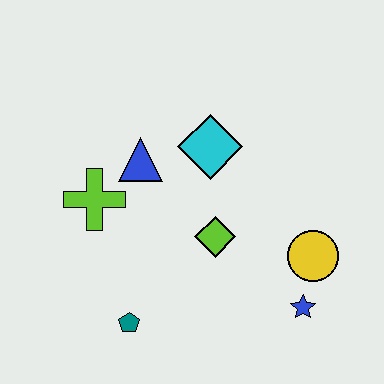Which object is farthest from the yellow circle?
The lime cross is farthest from the yellow circle.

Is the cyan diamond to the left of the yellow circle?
Yes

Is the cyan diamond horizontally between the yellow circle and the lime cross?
Yes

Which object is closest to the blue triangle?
The lime cross is closest to the blue triangle.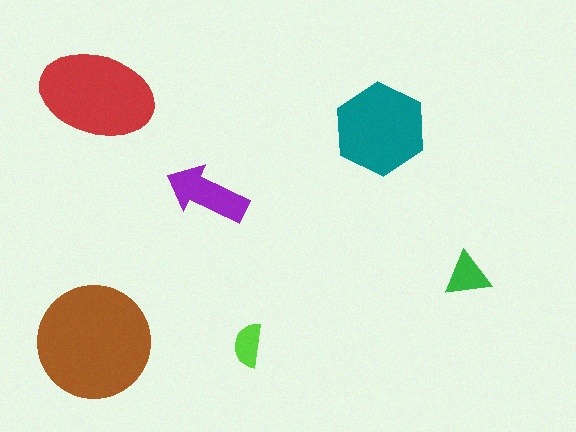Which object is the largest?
The brown circle.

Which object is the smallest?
The lime semicircle.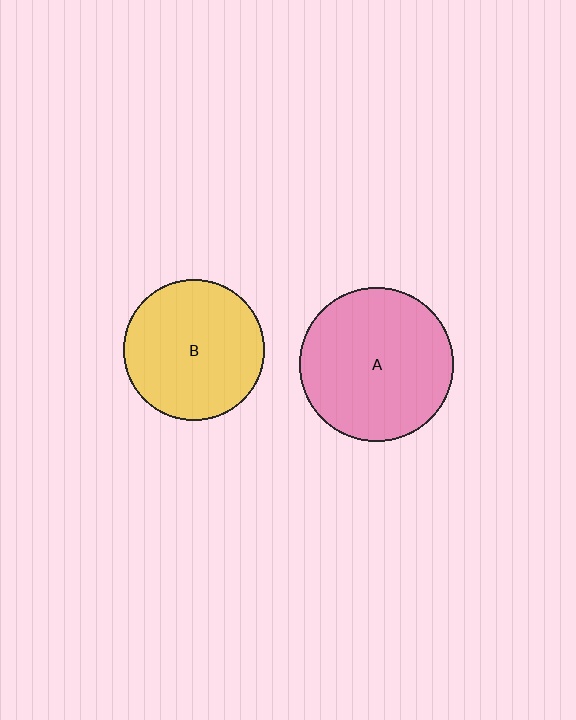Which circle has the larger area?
Circle A (pink).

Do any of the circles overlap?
No, none of the circles overlap.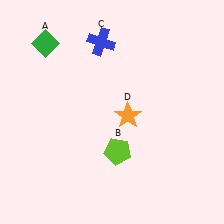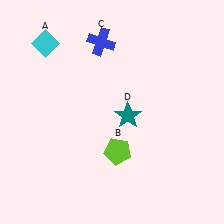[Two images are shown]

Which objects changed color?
A changed from green to cyan. D changed from orange to teal.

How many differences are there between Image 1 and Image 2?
There are 2 differences between the two images.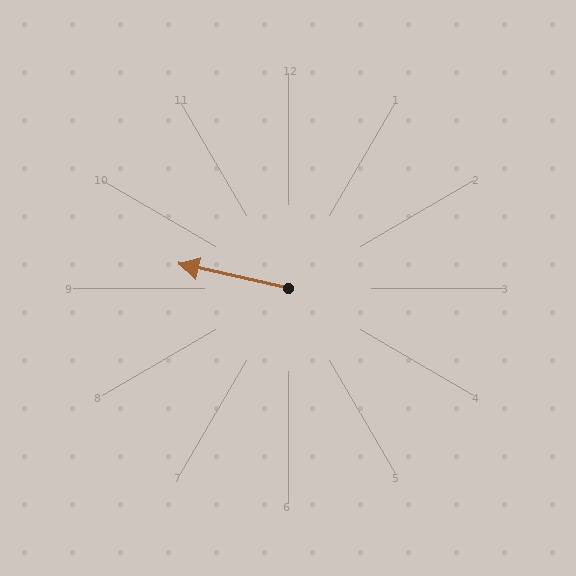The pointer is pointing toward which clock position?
Roughly 9 o'clock.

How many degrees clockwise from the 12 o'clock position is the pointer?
Approximately 282 degrees.